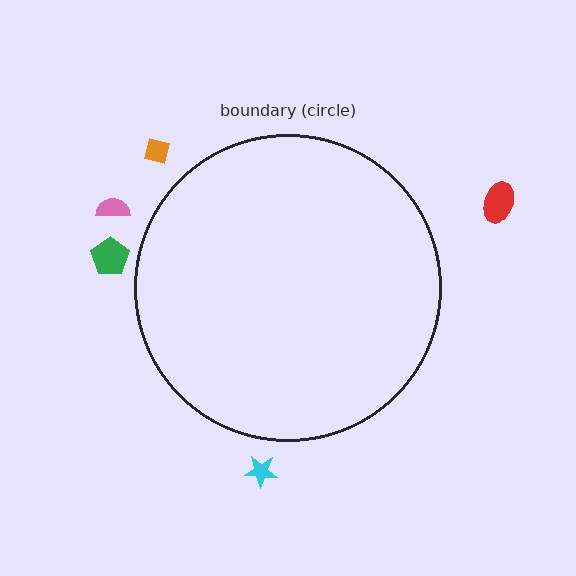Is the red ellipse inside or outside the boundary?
Outside.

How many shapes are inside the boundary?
0 inside, 5 outside.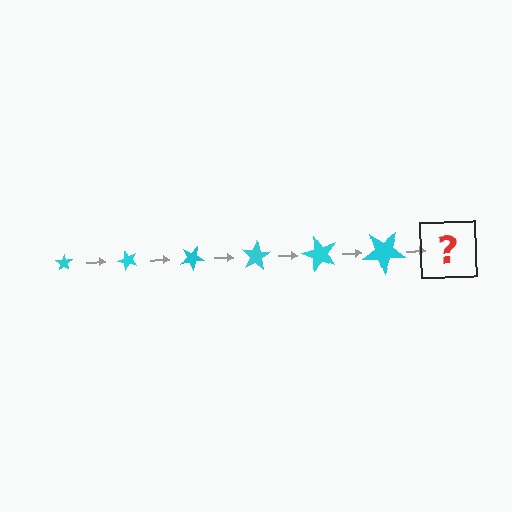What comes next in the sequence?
The next element should be a star, larger than the previous one and rotated 300 degrees from the start.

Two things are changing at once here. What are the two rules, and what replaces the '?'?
The two rules are that the star grows larger each step and it rotates 50 degrees each step. The '?' should be a star, larger than the previous one and rotated 300 degrees from the start.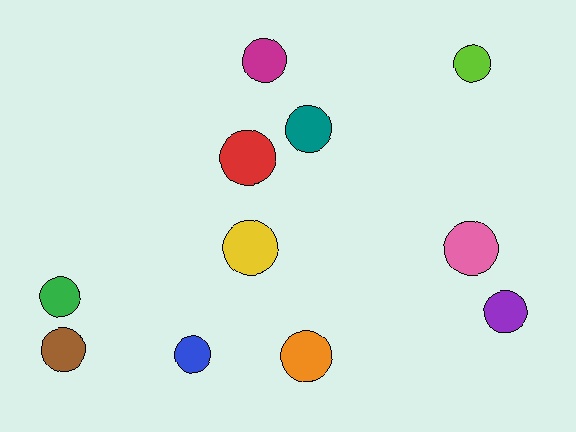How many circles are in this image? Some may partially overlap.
There are 11 circles.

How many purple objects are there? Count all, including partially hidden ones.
There is 1 purple object.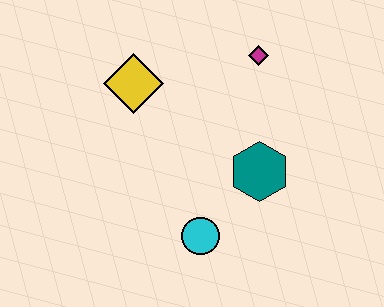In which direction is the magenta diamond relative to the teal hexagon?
The magenta diamond is above the teal hexagon.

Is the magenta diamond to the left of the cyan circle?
No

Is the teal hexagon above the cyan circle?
Yes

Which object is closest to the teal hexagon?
The cyan circle is closest to the teal hexagon.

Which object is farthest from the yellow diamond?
The cyan circle is farthest from the yellow diamond.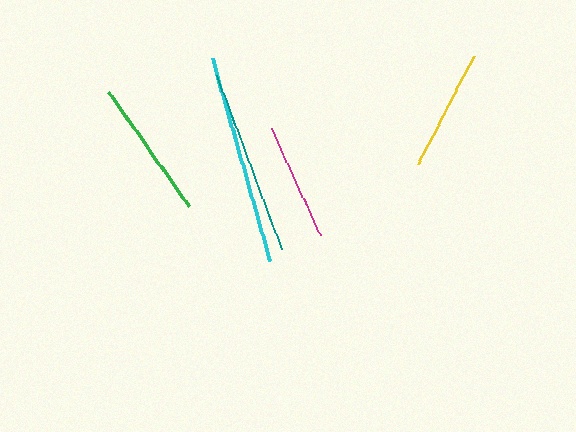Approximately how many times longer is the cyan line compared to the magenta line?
The cyan line is approximately 1.8 times the length of the magenta line.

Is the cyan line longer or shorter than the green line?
The cyan line is longer than the green line.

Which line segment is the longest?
The cyan line is the longest at approximately 210 pixels.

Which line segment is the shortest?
The magenta line is the shortest at approximately 117 pixels.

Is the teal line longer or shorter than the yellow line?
The teal line is longer than the yellow line.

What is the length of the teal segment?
The teal segment is approximately 185 pixels long.